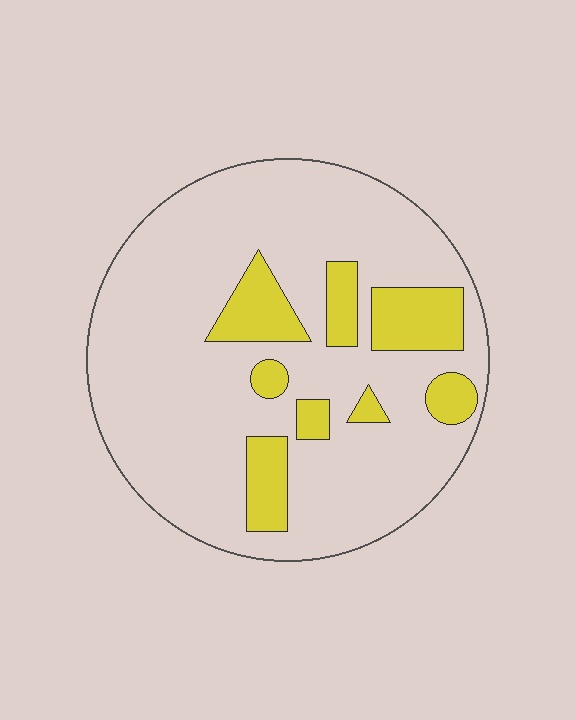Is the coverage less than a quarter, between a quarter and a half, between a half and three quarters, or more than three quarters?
Less than a quarter.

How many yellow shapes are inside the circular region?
8.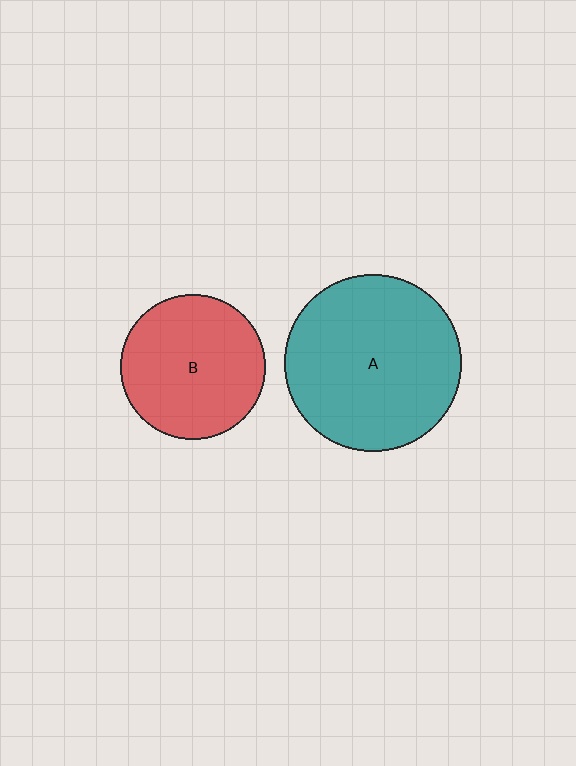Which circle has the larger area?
Circle A (teal).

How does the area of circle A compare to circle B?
Approximately 1.5 times.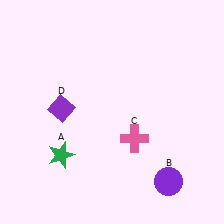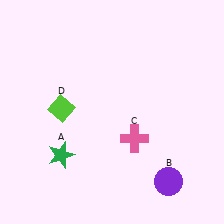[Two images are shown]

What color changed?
The diamond (D) changed from purple in Image 1 to lime in Image 2.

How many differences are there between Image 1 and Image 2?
There is 1 difference between the two images.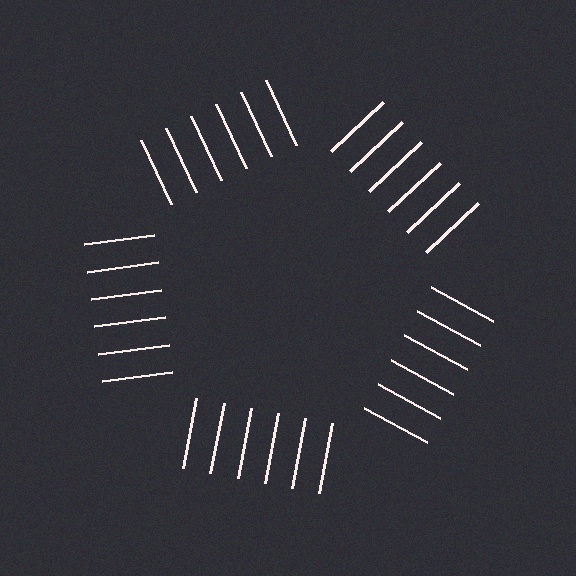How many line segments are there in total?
30 — 6 along each of the 5 edges.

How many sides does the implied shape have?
5 sides — the line-ends trace a pentagon.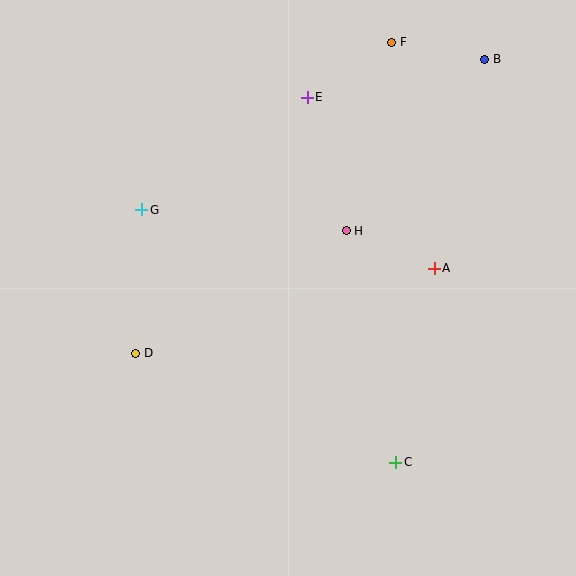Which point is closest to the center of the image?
Point H at (346, 231) is closest to the center.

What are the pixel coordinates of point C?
Point C is at (396, 462).